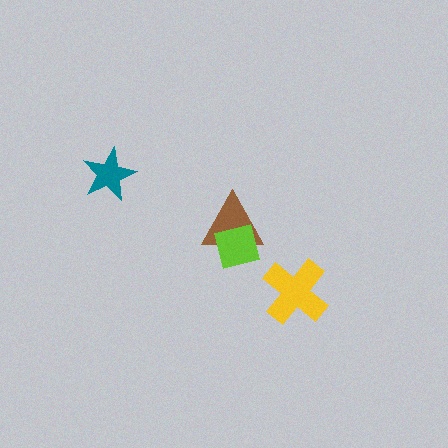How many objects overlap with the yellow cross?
0 objects overlap with the yellow cross.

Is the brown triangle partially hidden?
Yes, it is partially covered by another shape.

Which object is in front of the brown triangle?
The lime square is in front of the brown triangle.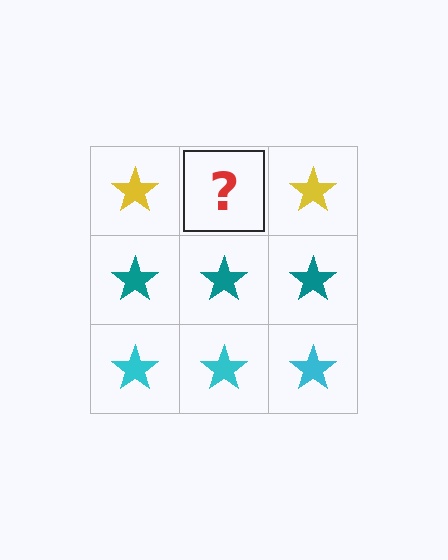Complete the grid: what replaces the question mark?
The question mark should be replaced with a yellow star.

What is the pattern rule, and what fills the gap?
The rule is that each row has a consistent color. The gap should be filled with a yellow star.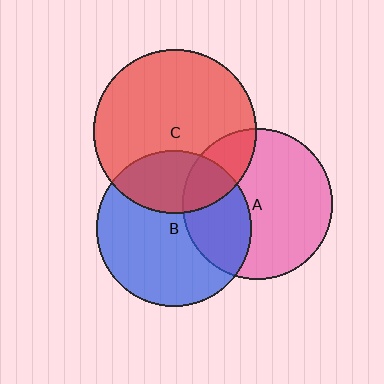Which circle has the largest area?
Circle C (red).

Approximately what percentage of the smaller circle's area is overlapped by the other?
Approximately 20%.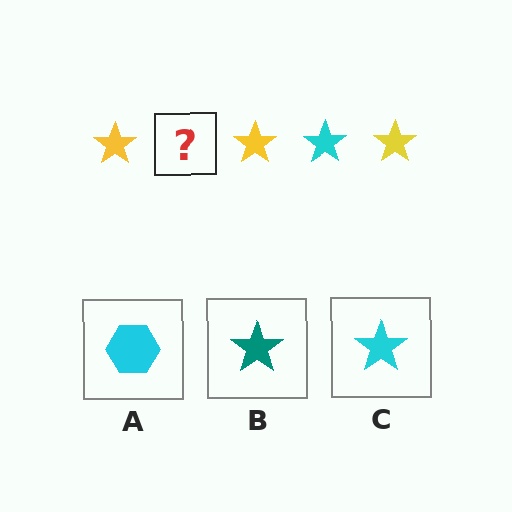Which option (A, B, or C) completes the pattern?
C.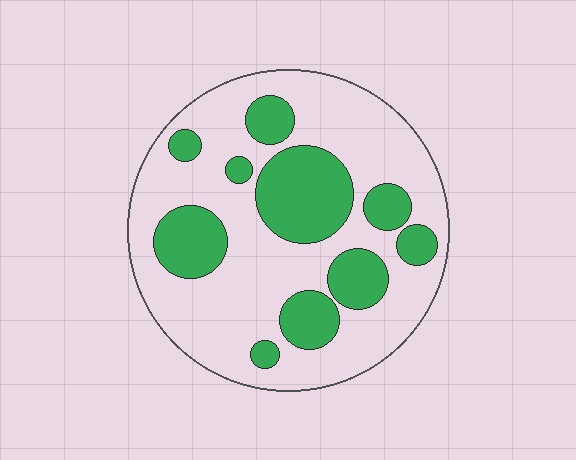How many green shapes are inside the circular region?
10.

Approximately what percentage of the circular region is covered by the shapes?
Approximately 30%.